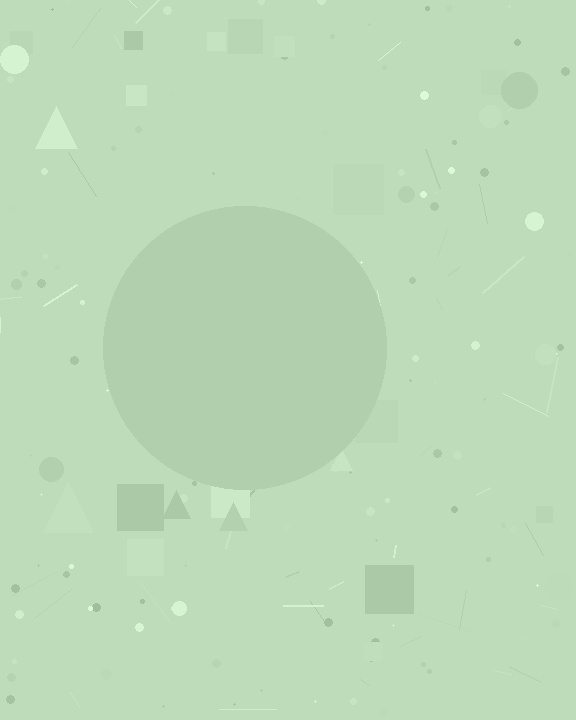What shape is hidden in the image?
A circle is hidden in the image.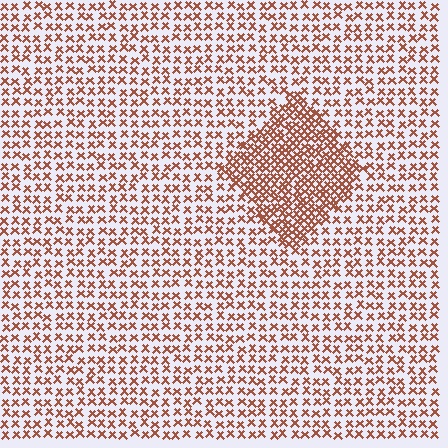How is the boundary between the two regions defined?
The boundary is defined by a change in element density (approximately 2.0x ratio). All elements are the same color, size, and shape.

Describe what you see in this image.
The image contains small brown elements arranged at two different densities. A diamond-shaped region is visible where the elements are more densely packed than the surrounding area.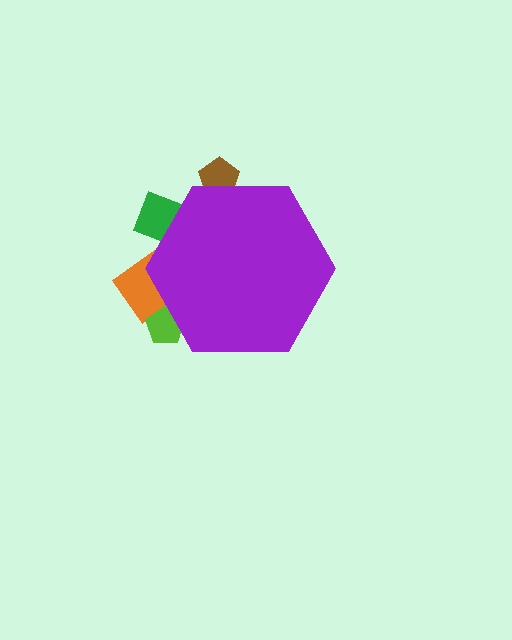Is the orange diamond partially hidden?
Yes, the orange diamond is partially hidden behind the purple hexagon.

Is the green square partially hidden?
Yes, the green square is partially hidden behind the purple hexagon.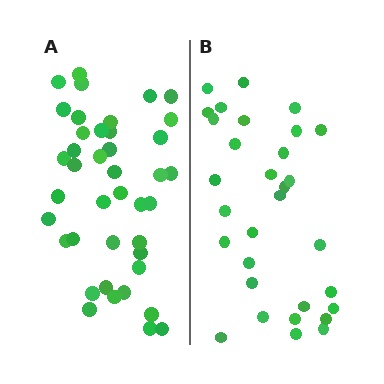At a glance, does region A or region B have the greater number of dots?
Region A (the left region) has more dots.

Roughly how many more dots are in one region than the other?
Region A has roughly 10 or so more dots than region B.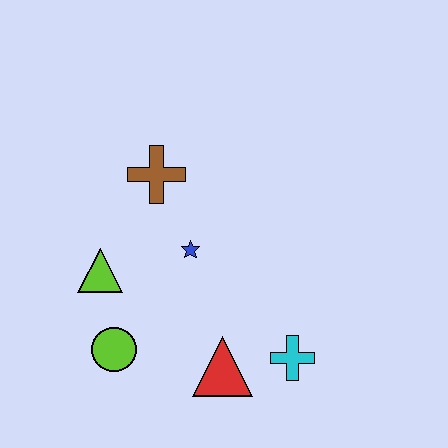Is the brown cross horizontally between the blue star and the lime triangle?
Yes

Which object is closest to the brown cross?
The blue star is closest to the brown cross.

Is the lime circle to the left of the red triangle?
Yes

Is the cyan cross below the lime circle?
Yes